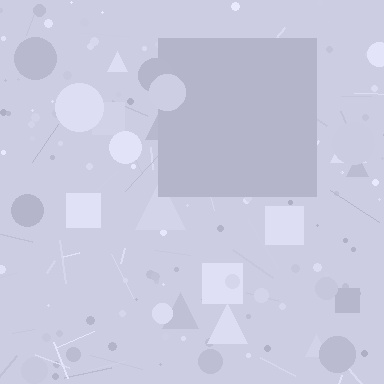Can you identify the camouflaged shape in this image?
The camouflaged shape is a square.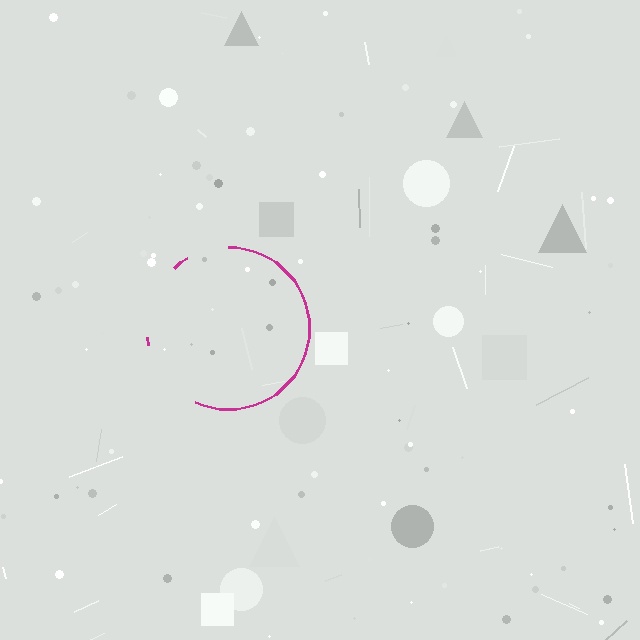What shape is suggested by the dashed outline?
The dashed outline suggests a circle.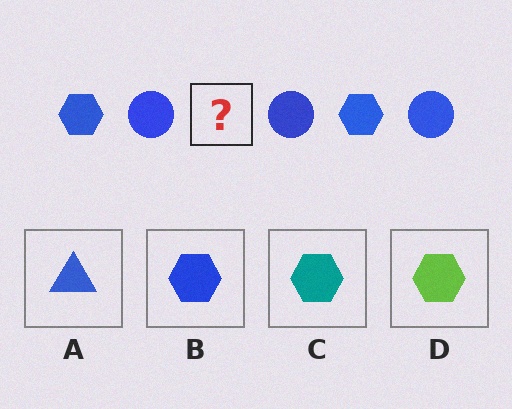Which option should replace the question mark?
Option B.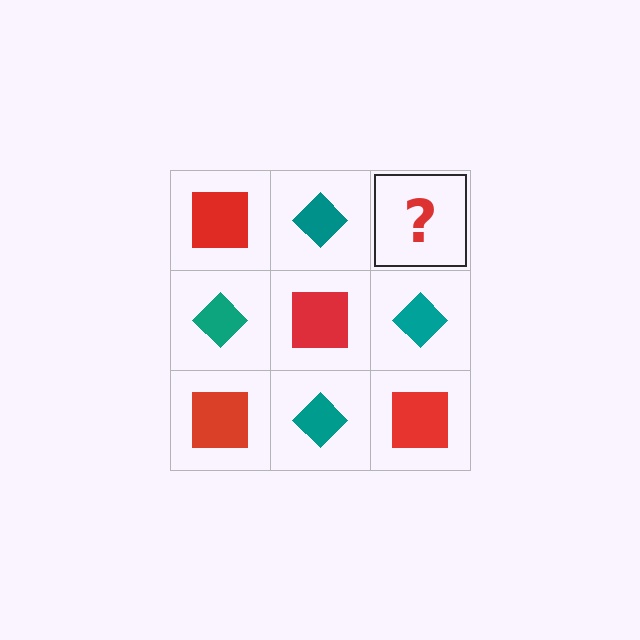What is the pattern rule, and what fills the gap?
The rule is that it alternates red square and teal diamond in a checkerboard pattern. The gap should be filled with a red square.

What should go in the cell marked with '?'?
The missing cell should contain a red square.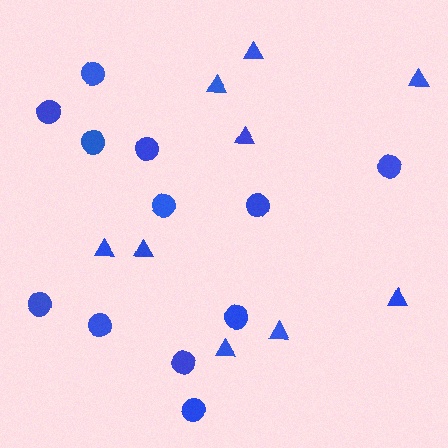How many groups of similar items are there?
There are 2 groups: one group of triangles (9) and one group of circles (12).